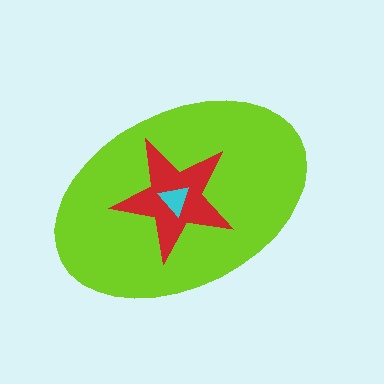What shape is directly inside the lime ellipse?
The red star.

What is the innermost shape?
The cyan triangle.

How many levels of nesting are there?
3.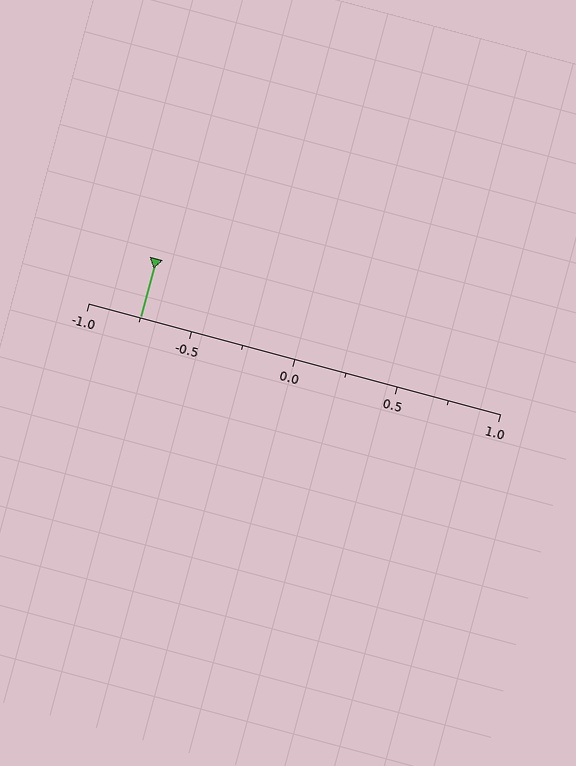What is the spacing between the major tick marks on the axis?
The major ticks are spaced 0.5 apart.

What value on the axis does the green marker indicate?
The marker indicates approximately -0.75.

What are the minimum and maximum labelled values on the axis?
The axis runs from -1.0 to 1.0.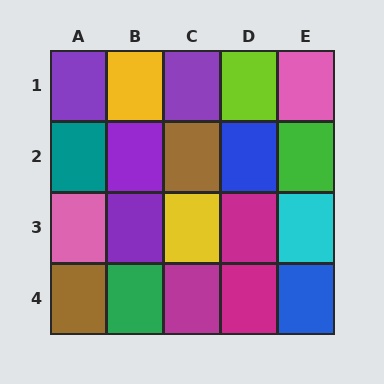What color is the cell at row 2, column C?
Brown.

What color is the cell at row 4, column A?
Brown.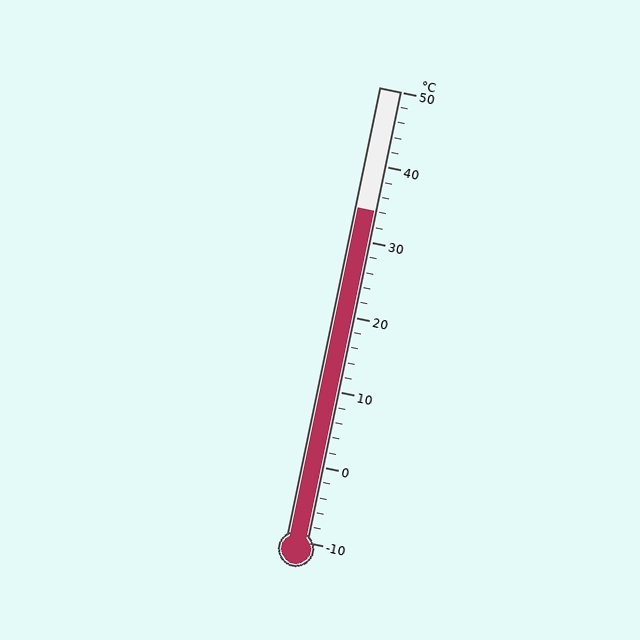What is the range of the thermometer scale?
The thermometer scale ranges from -10°C to 50°C.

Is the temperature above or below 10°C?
The temperature is above 10°C.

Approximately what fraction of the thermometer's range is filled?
The thermometer is filled to approximately 75% of its range.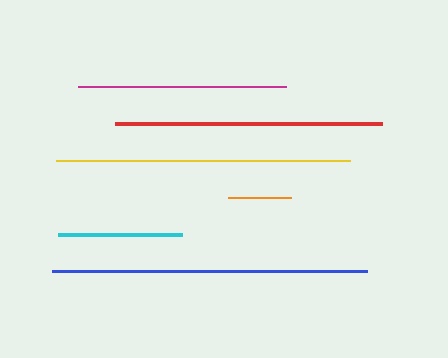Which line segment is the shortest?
The orange line is the shortest at approximately 63 pixels.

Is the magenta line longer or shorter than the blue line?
The blue line is longer than the magenta line.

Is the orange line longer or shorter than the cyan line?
The cyan line is longer than the orange line.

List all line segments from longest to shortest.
From longest to shortest: blue, yellow, red, magenta, cyan, orange.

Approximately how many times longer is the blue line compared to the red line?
The blue line is approximately 1.2 times the length of the red line.